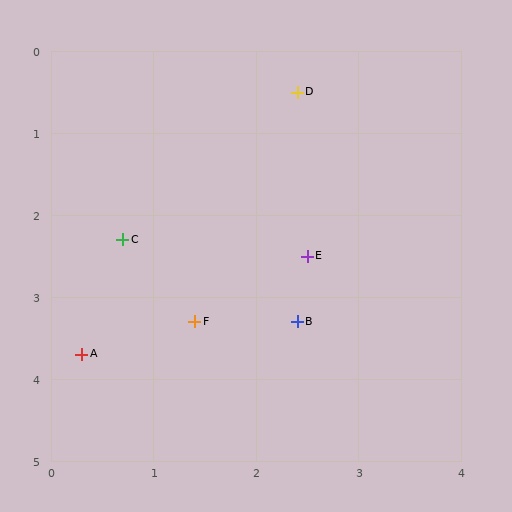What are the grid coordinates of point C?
Point C is at approximately (0.7, 2.3).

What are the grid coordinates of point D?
Point D is at approximately (2.4, 0.5).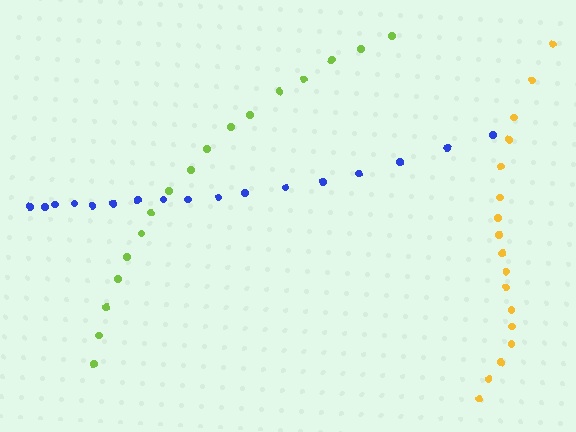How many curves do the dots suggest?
There are 3 distinct paths.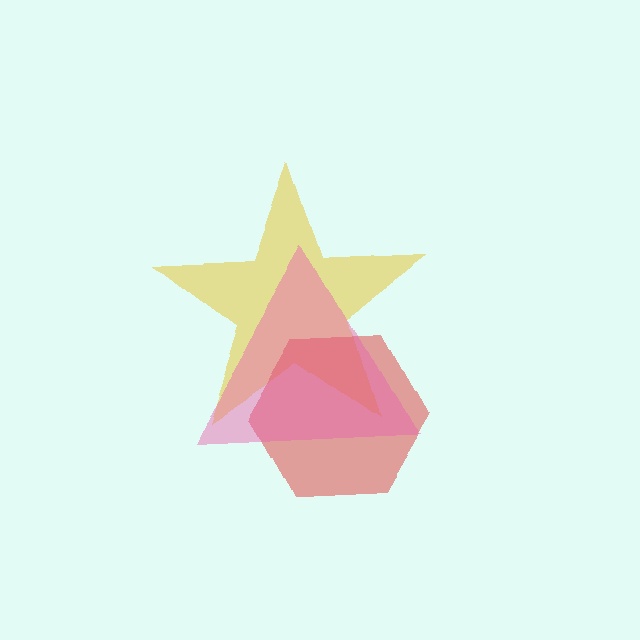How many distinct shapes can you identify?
There are 3 distinct shapes: a yellow star, a red hexagon, a pink triangle.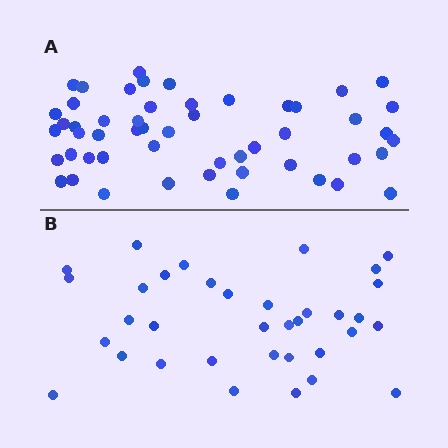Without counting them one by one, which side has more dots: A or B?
Region A (the top region) has more dots.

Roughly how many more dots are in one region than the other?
Region A has approximately 15 more dots than region B.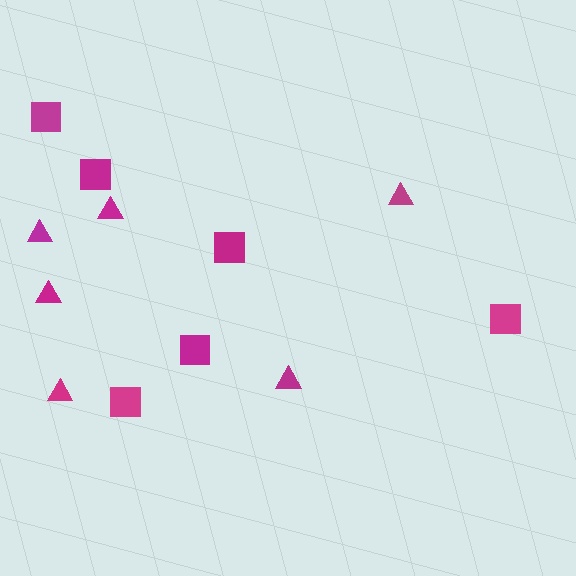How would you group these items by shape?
There are 2 groups: one group of squares (6) and one group of triangles (6).